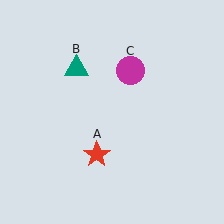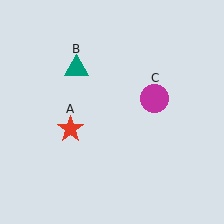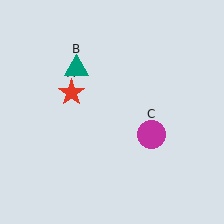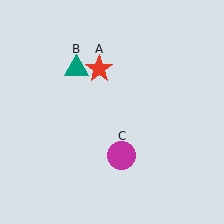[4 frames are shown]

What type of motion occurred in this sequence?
The red star (object A), magenta circle (object C) rotated clockwise around the center of the scene.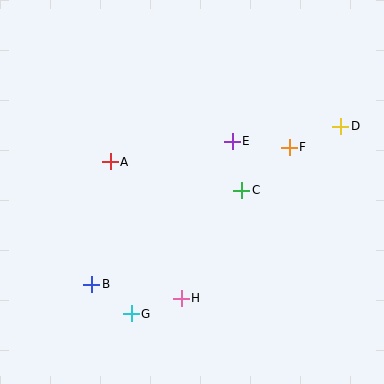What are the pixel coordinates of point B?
Point B is at (92, 284).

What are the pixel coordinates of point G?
Point G is at (131, 314).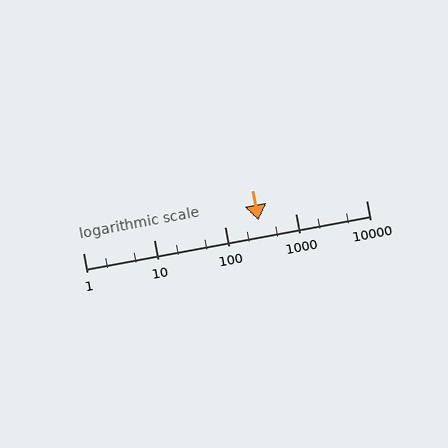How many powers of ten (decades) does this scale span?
The scale spans 4 decades, from 1 to 10000.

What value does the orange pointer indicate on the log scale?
The pointer indicates approximately 300.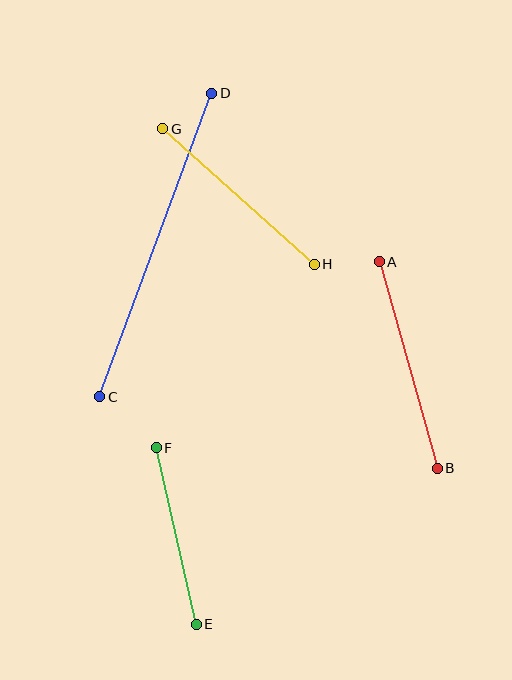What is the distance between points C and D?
The distance is approximately 324 pixels.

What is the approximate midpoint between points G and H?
The midpoint is at approximately (238, 196) pixels.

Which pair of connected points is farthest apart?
Points C and D are farthest apart.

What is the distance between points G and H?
The distance is approximately 203 pixels.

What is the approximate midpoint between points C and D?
The midpoint is at approximately (156, 245) pixels.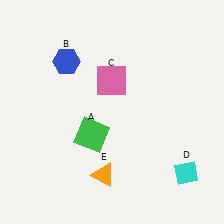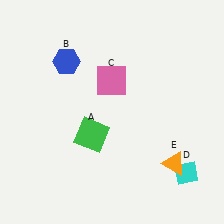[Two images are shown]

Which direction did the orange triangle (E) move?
The orange triangle (E) moved right.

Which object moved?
The orange triangle (E) moved right.